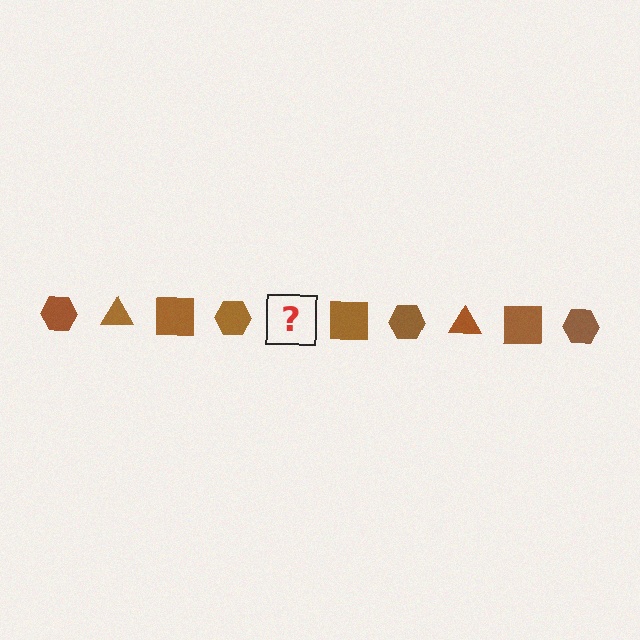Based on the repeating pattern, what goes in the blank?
The blank should be a brown triangle.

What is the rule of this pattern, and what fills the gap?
The rule is that the pattern cycles through hexagon, triangle, square shapes in brown. The gap should be filled with a brown triangle.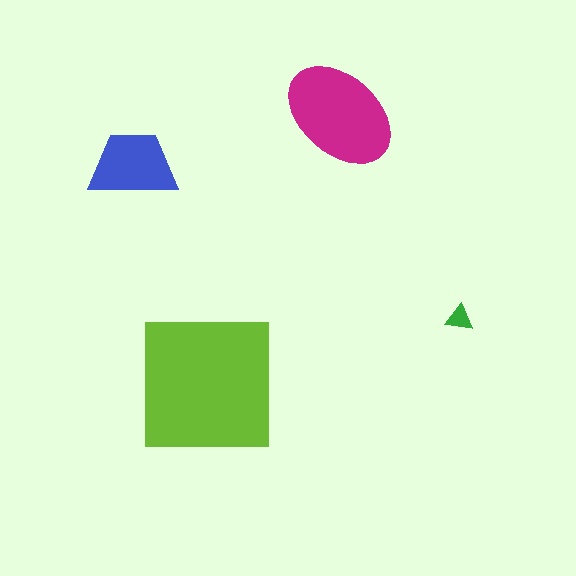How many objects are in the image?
There are 4 objects in the image.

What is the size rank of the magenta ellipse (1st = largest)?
2nd.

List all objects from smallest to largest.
The green triangle, the blue trapezoid, the magenta ellipse, the lime square.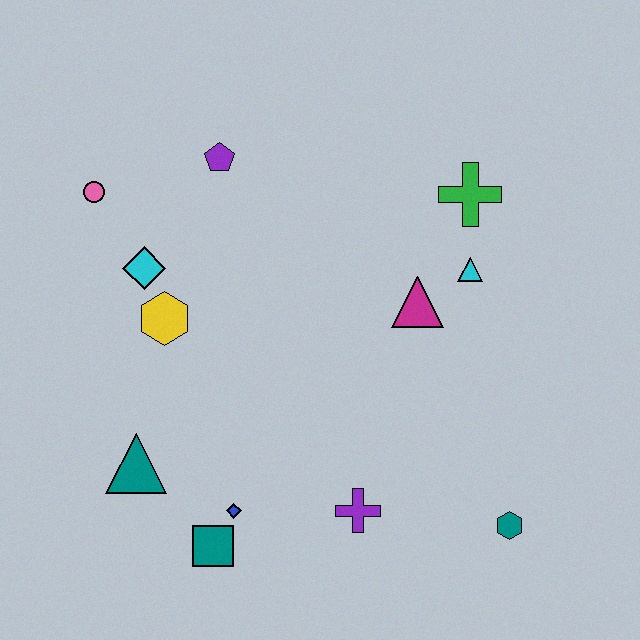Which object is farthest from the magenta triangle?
The pink circle is farthest from the magenta triangle.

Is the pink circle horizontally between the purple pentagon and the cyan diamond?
No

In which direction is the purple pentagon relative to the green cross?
The purple pentagon is to the left of the green cross.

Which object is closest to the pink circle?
The cyan diamond is closest to the pink circle.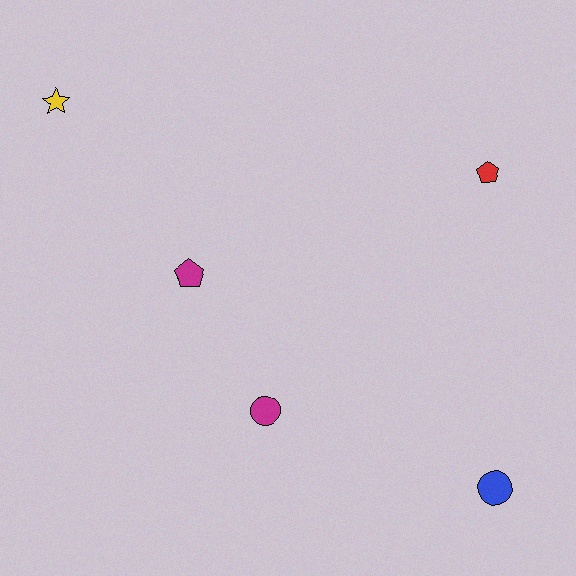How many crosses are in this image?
There are no crosses.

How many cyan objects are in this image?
There are no cyan objects.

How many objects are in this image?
There are 5 objects.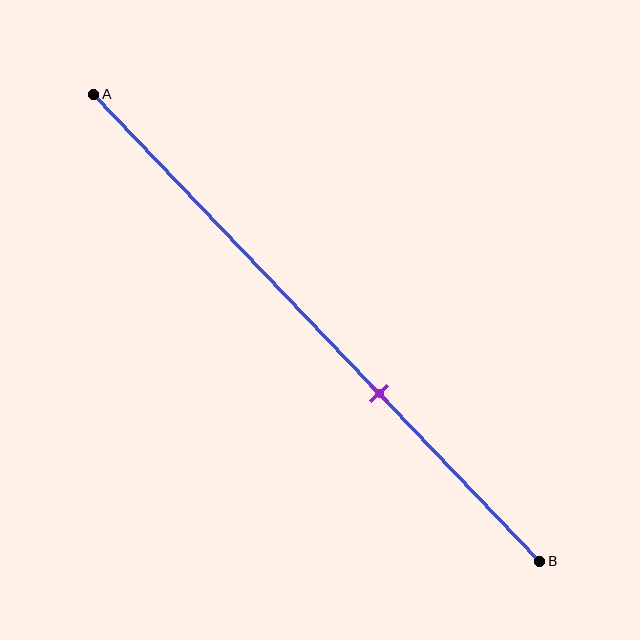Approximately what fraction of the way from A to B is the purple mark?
The purple mark is approximately 65% of the way from A to B.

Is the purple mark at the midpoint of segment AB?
No, the mark is at about 65% from A, not at the 50% midpoint.